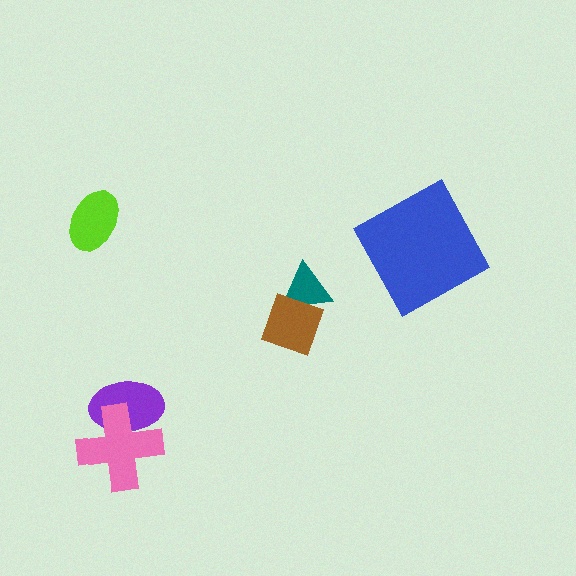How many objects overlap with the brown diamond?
1 object overlaps with the brown diamond.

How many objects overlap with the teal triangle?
1 object overlaps with the teal triangle.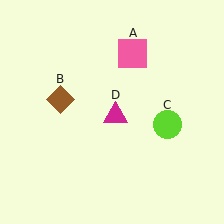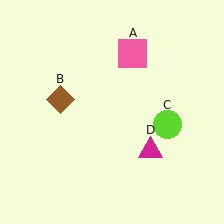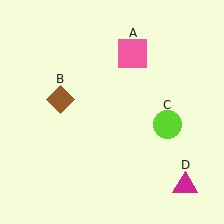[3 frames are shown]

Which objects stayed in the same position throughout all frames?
Pink square (object A) and brown diamond (object B) and lime circle (object C) remained stationary.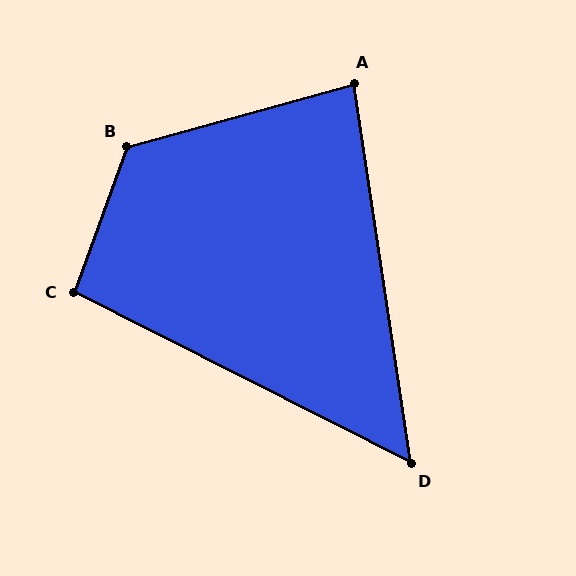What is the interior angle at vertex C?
Approximately 97 degrees (obtuse).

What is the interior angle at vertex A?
Approximately 83 degrees (acute).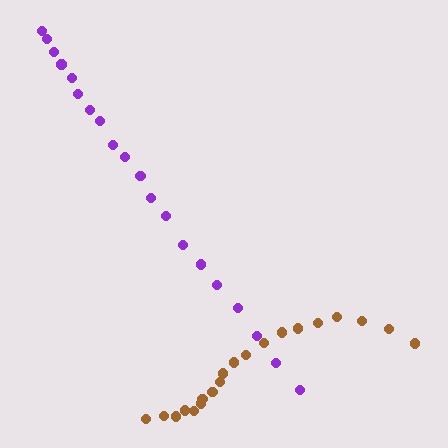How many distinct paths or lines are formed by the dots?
There are 2 distinct paths.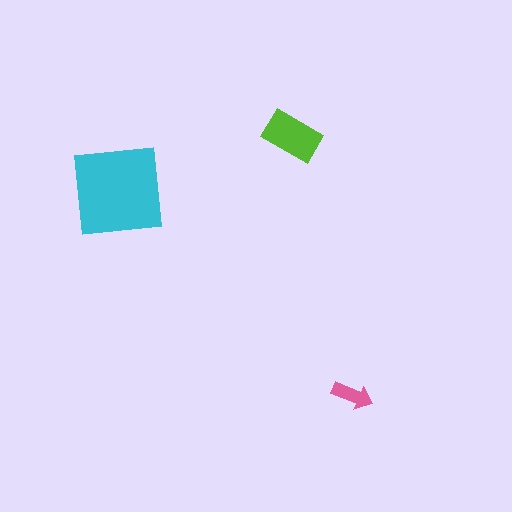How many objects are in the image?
There are 3 objects in the image.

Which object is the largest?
The cyan square.